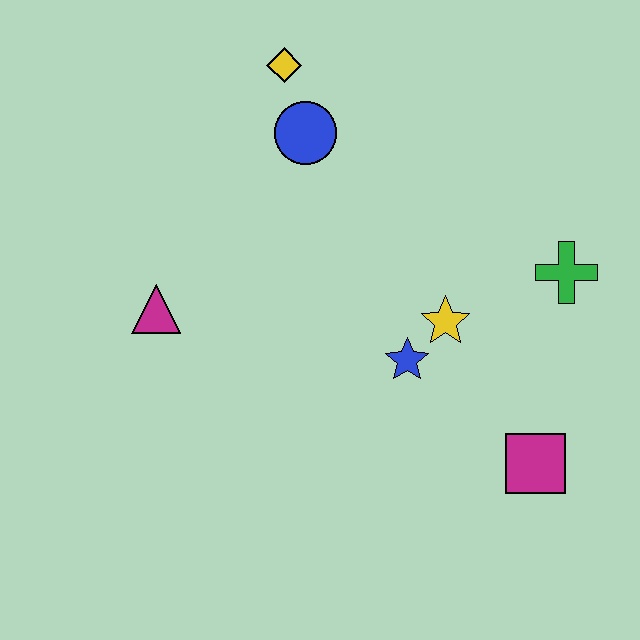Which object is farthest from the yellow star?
The yellow diamond is farthest from the yellow star.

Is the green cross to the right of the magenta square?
Yes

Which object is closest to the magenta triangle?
The blue circle is closest to the magenta triangle.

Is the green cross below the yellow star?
No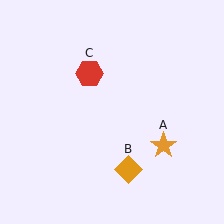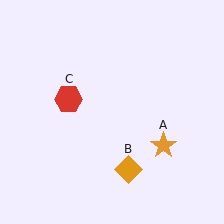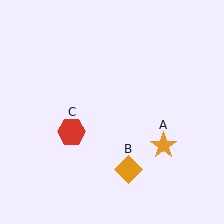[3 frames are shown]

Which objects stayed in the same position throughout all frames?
Orange star (object A) and orange diamond (object B) remained stationary.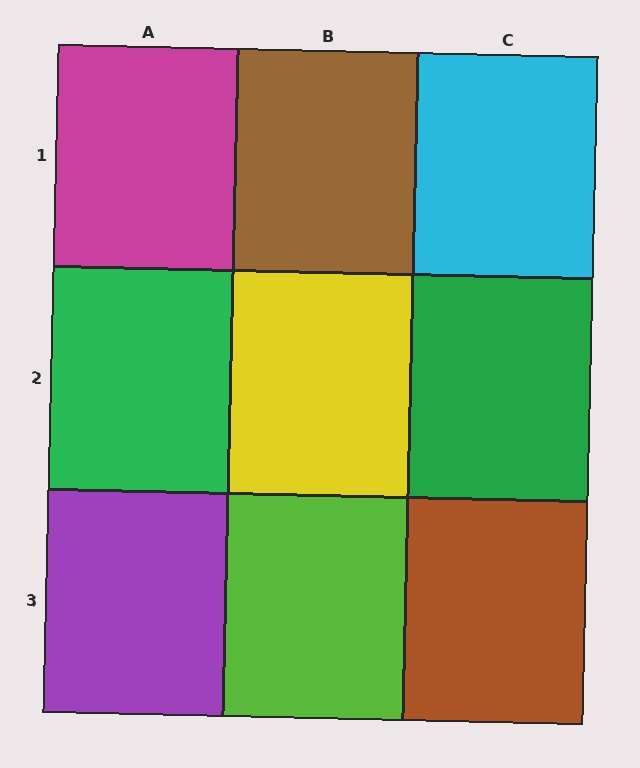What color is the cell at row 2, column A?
Green.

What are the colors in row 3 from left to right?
Purple, lime, brown.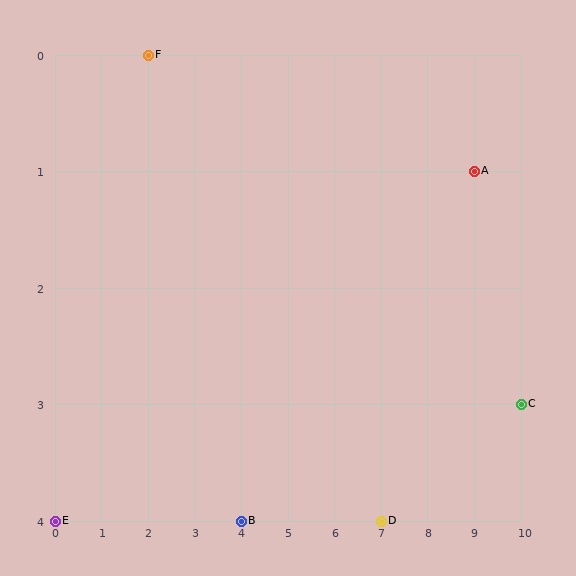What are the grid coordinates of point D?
Point D is at grid coordinates (7, 4).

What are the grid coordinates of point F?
Point F is at grid coordinates (2, 0).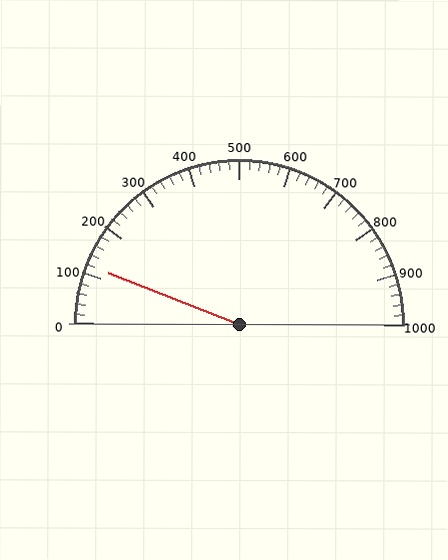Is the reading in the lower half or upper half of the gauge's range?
The reading is in the lower half of the range (0 to 1000).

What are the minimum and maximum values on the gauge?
The gauge ranges from 0 to 1000.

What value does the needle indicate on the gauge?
The needle indicates approximately 120.